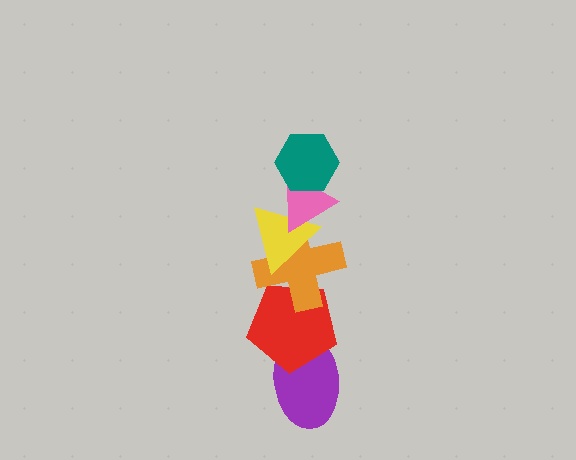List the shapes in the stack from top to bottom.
From top to bottom: the teal hexagon, the pink triangle, the yellow triangle, the orange cross, the red pentagon, the purple ellipse.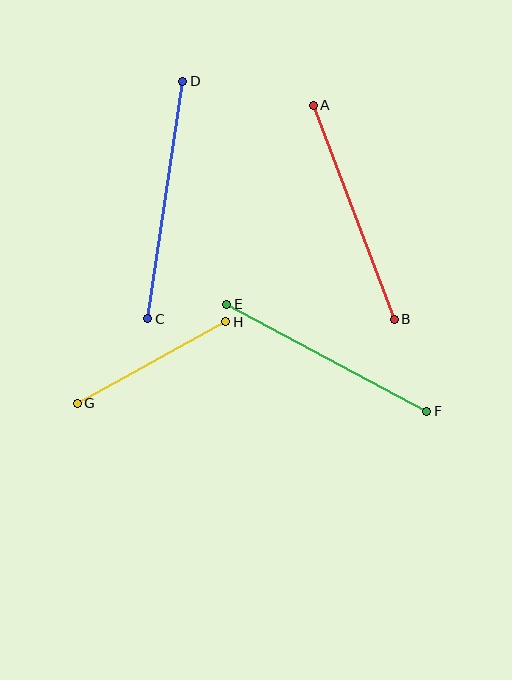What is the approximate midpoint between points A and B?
The midpoint is at approximately (354, 212) pixels.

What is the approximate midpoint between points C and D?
The midpoint is at approximately (165, 200) pixels.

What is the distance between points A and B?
The distance is approximately 229 pixels.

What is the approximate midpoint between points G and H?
The midpoint is at approximately (151, 362) pixels.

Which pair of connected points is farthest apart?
Points C and D are farthest apart.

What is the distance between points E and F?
The distance is approximately 227 pixels.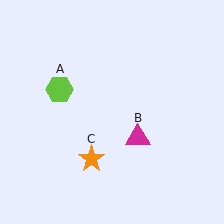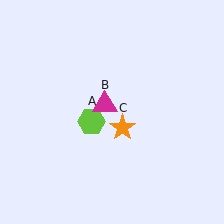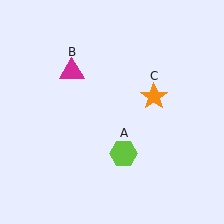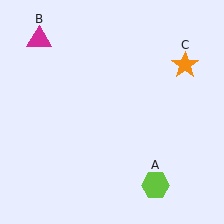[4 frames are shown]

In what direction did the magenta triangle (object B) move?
The magenta triangle (object B) moved up and to the left.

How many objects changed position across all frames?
3 objects changed position: lime hexagon (object A), magenta triangle (object B), orange star (object C).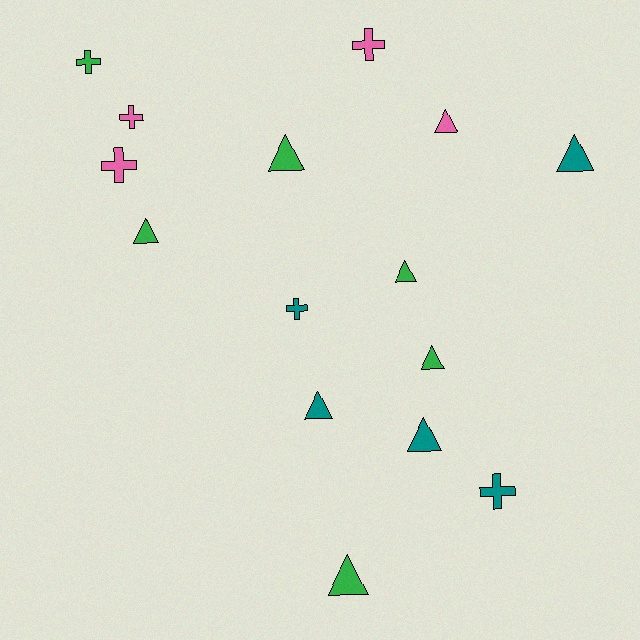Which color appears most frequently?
Green, with 6 objects.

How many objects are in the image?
There are 15 objects.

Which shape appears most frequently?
Triangle, with 9 objects.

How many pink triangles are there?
There is 1 pink triangle.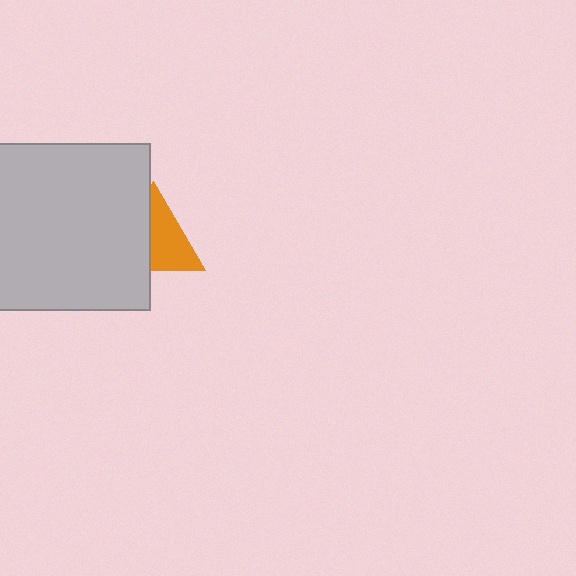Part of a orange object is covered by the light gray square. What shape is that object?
It is a triangle.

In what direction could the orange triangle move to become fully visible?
The orange triangle could move right. That would shift it out from behind the light gray square entirely.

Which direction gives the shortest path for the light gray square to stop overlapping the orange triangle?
Moving left gives the shortest separation.